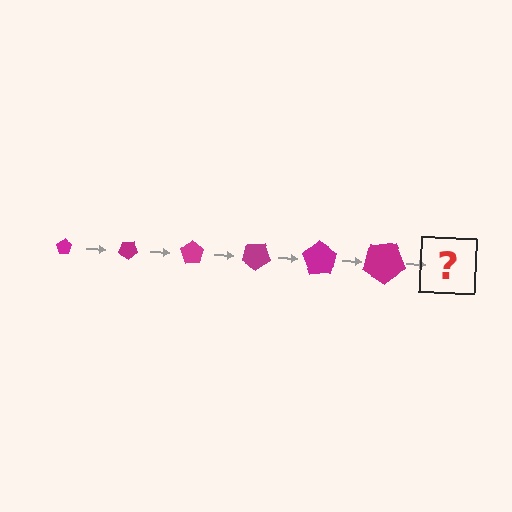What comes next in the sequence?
The next element should be a pentagon, larger than the previous one and rotated 210 degrees from the start.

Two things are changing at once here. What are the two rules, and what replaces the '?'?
The two rules are that the pentagon grows larger each step and it rotates 35 degrees each step. The '?' should be a pentagon, larger than the previous one and rotated 210 degrees from the start.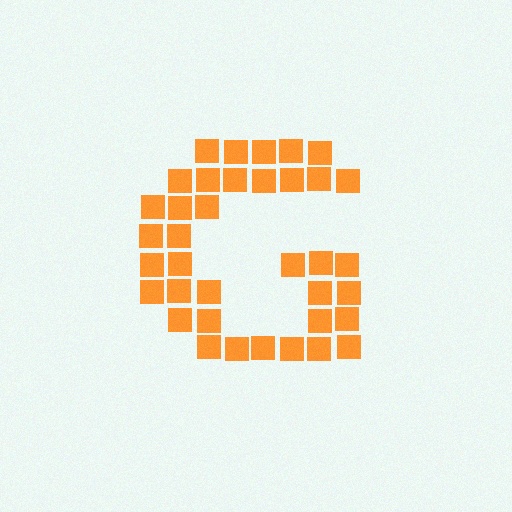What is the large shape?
The large shape is the letter G.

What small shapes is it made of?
It is made of small squares.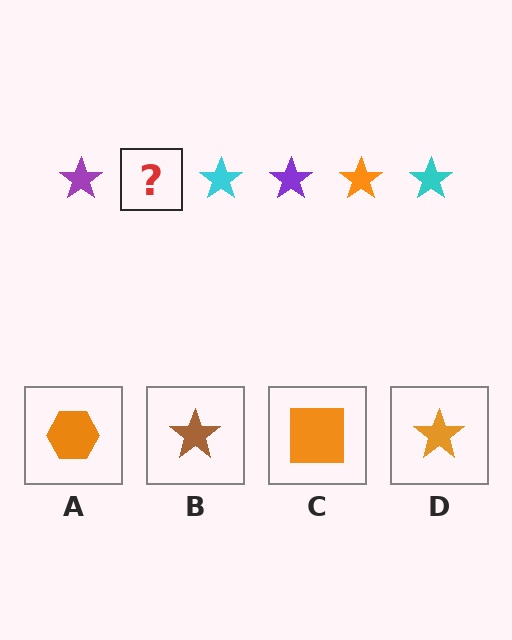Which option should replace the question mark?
Option D.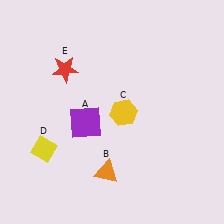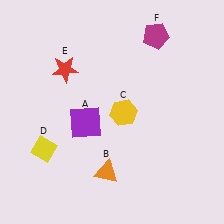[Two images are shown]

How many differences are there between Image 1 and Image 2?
There is 1 difference between the two images.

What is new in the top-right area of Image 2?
A magenta pentagon (F) was added in the top-right area of Image 2.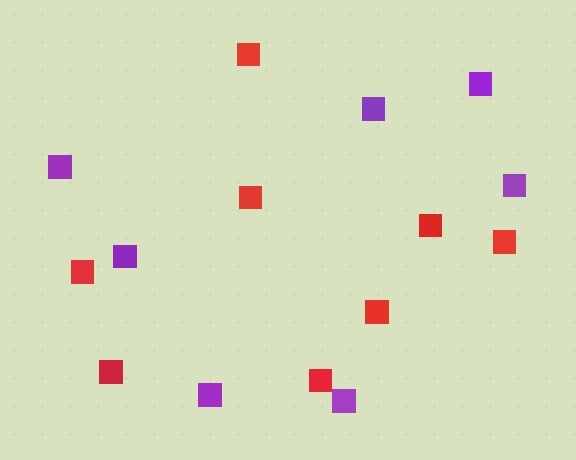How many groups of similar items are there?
There are 2 groups: one group of red squares (8) and one group of purple squares (7).